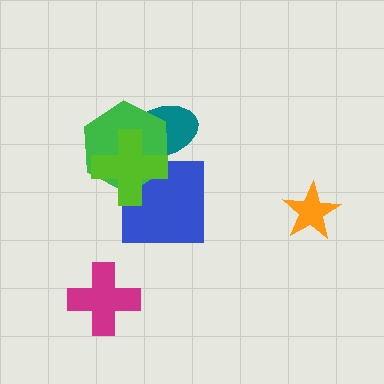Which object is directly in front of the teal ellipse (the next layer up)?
The green hexagon is directly in front of the teal ellipse.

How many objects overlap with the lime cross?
3 objects overlap with the lime cross.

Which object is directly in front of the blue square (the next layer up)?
The green hexagon is directly in front of the blue square.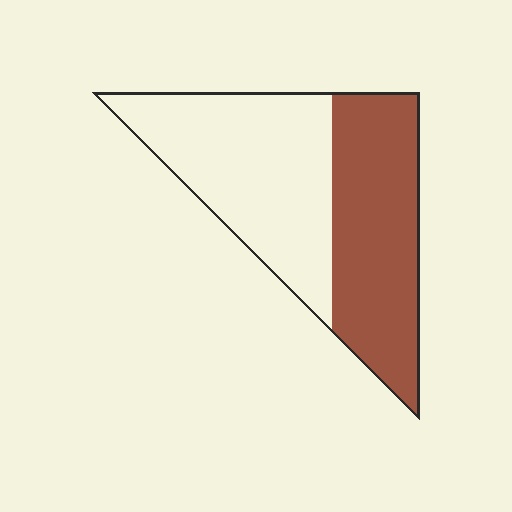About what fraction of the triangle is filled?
About one half (1/2).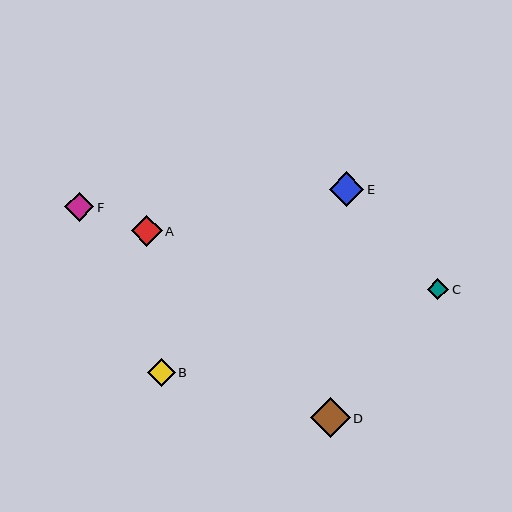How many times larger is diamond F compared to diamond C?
Diamond F is approximately 1.4 times the size of diamond C.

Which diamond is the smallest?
Diamond C is the smallest with a size of approximately 21 pixels.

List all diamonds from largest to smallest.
From largest to smallest: D, E, A, F, B, C.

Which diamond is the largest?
Diamond D is the largest with a size of approximately 40 pixels.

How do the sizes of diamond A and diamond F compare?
Diamond A and diamond F are approximately the same size.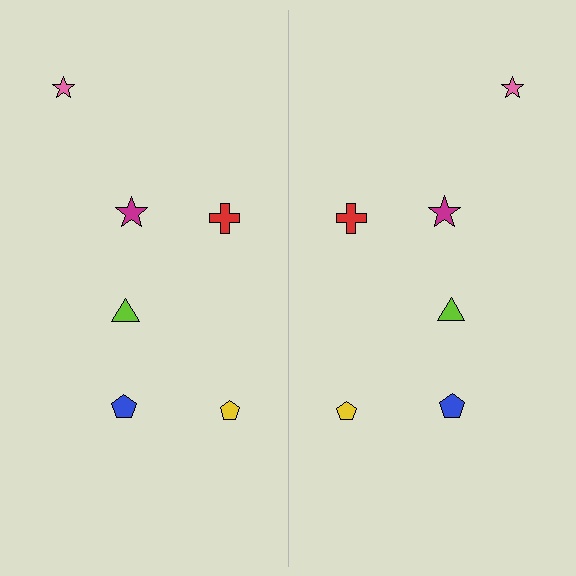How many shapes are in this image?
There are 12 shapes in this image.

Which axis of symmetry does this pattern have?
The pattern has a vertical axis of symmetry running through the center of the image.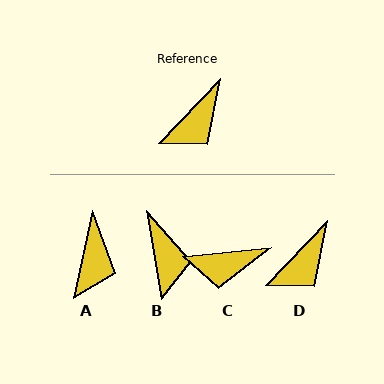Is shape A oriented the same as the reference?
No, it is off by about 31 degrees.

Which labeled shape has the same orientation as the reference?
D.